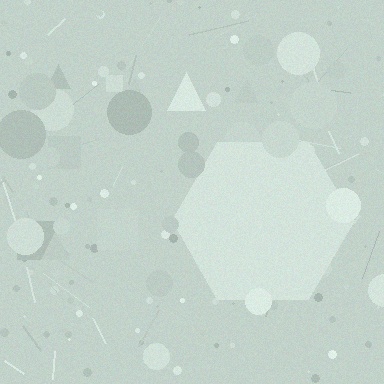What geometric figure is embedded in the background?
A hexagon is embedded in the background.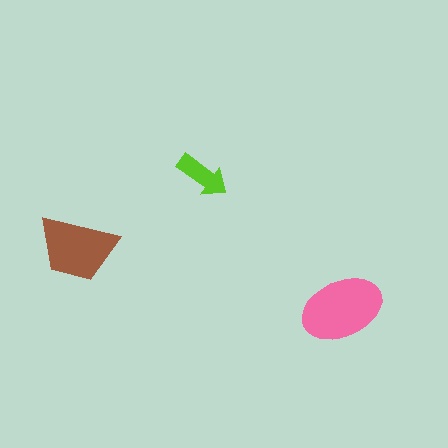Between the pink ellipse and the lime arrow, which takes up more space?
The pink ellipse.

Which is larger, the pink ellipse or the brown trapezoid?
The pink ellipse.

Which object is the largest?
The pink ellipse.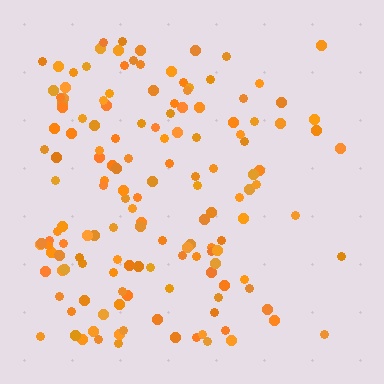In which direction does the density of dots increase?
From right to left, with the left side densest.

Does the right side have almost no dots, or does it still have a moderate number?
Still a moderate number, just noticeably fewer than the left.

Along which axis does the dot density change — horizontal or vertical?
Horizontal.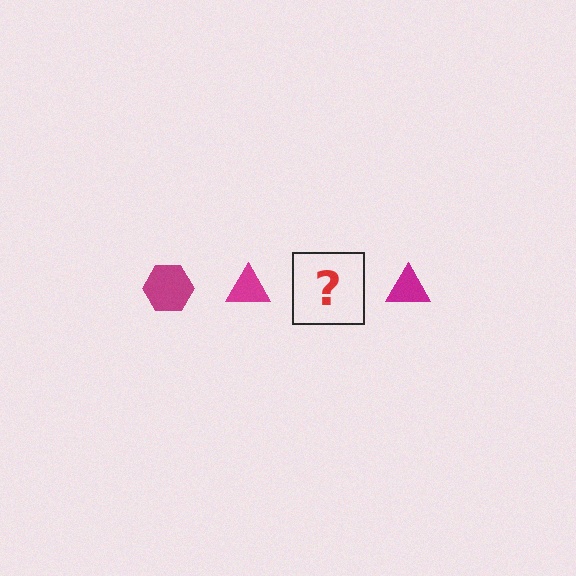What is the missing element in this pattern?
The missing element is a magenta hexagon.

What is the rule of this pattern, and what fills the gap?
The rule is that the pattern cycles through hexagon, triangle shapes in magenta. The gap should be filled with a magenta hexagon.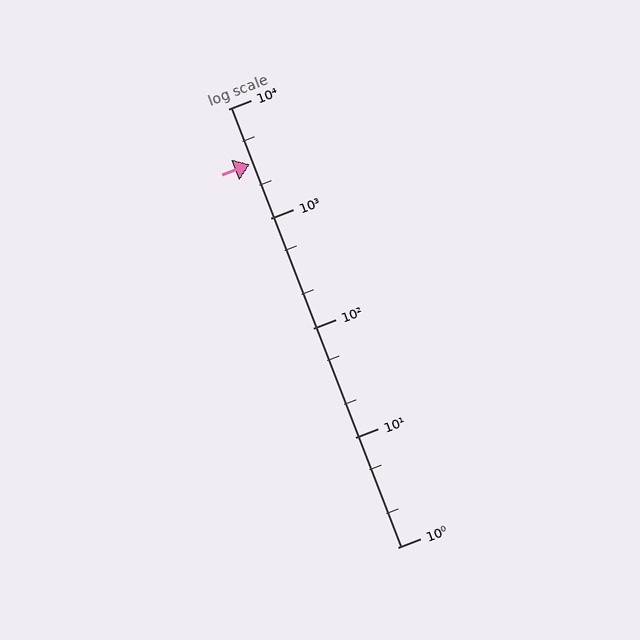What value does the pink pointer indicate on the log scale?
The pointer indicates approximately 3100.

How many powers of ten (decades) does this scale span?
The scale spans 4 decades, from 1 to 10000.